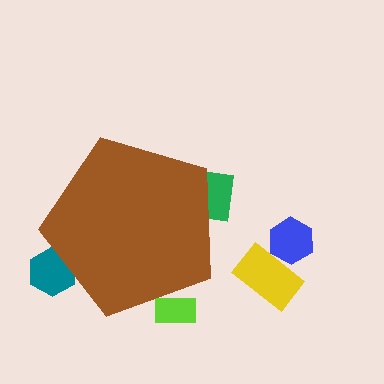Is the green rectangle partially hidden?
Yes, the green rectangle is partially hidden behind the brown pentagon.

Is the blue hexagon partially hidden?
No, the blue hexagon is fully visible.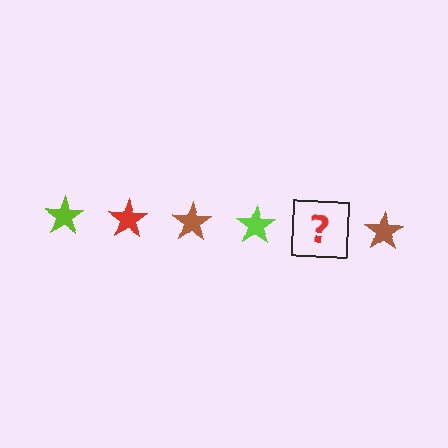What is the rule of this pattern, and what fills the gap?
The rule is that the pattern cycles through lime, red, brown stars. The gap should be filled with a red star.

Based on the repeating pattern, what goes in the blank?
The blank should be a red star.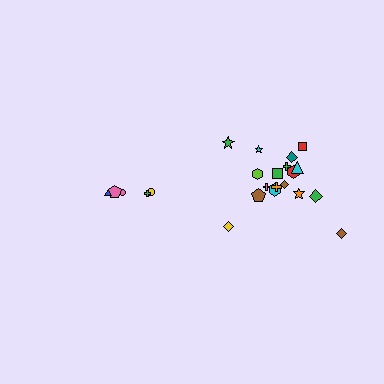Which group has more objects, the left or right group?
The right group.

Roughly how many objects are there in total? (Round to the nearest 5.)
Roughly 25 objects in total.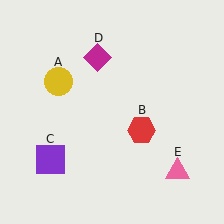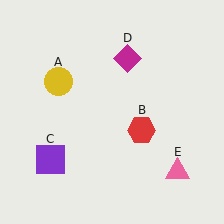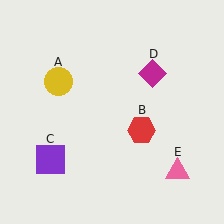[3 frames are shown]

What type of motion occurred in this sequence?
The magenta diamond (object D) rotated clockwise around the center of the scene.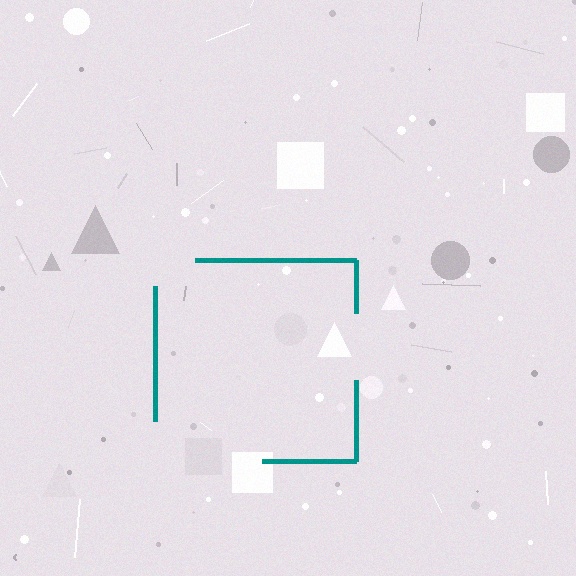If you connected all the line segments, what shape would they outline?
They would outline a square.